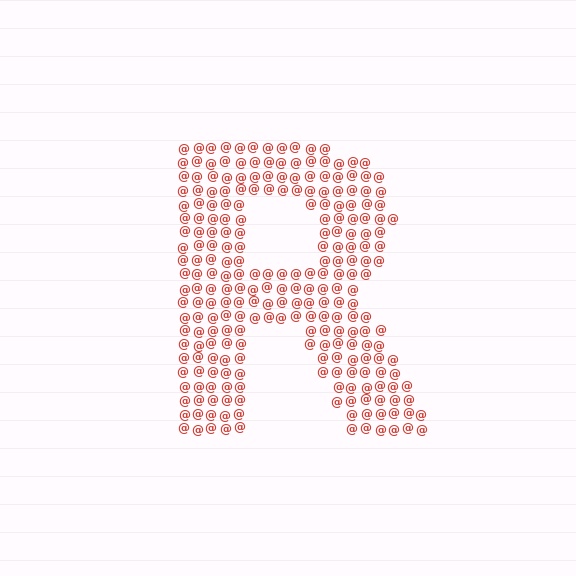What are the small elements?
The small elements are at signs.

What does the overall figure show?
The overall figure shows the letter R.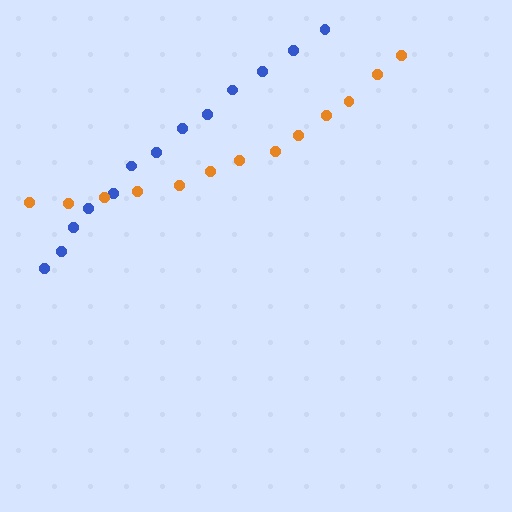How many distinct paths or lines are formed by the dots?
There are 2 distinct paths.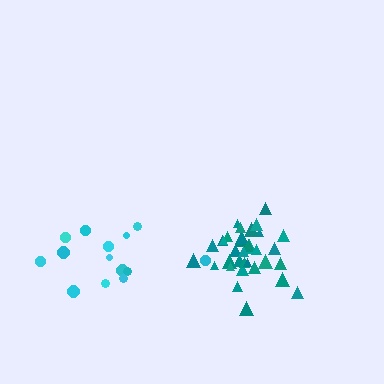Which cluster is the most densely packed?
Teal.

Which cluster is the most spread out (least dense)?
Cyan.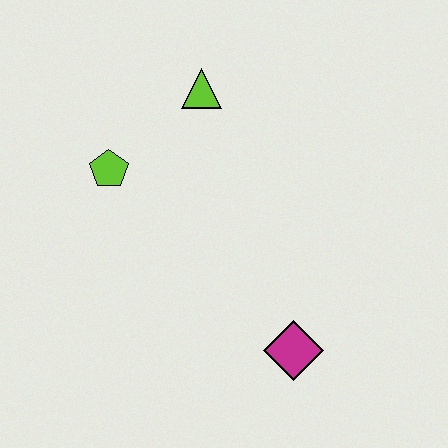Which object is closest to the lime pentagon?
The lime triangle is closest to the lime pentagon.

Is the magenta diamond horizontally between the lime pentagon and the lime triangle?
No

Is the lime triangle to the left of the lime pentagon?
No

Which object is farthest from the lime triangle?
The magenta diamond is farthest from the lime triangle.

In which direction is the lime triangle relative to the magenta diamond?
The lime triangle is above the magenta diamond.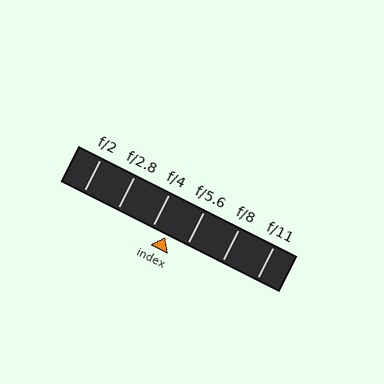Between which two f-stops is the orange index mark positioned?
The index mark is between f/4 and f/5.6.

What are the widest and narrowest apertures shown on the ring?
The widest aperture shown is f/2 and the narrowest is f/11.